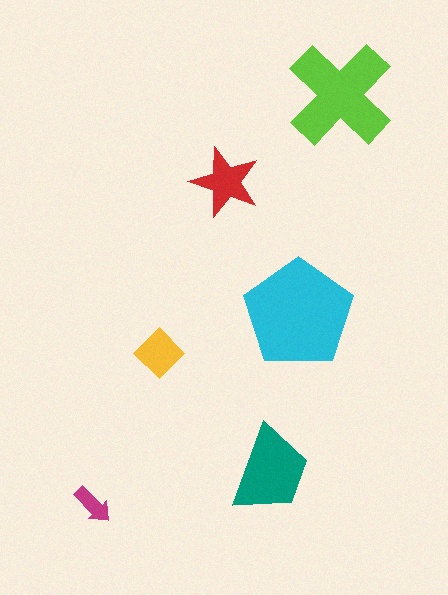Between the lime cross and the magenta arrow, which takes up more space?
The lime cross.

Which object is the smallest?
The magenta arrow.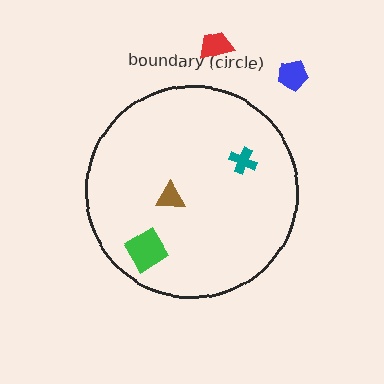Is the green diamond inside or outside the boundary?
Inside.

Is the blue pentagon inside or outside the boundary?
Outside.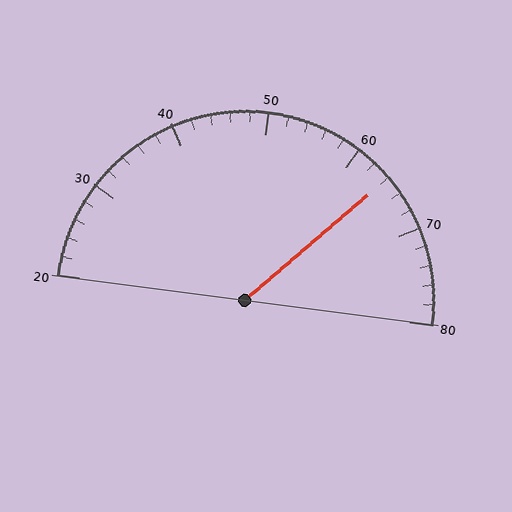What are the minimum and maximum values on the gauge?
The gauge ranges from 20 to 80.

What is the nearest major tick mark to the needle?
The nearest major tick mark is 60.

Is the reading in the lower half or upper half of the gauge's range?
The reading is in the upper half of the range (20 to 80).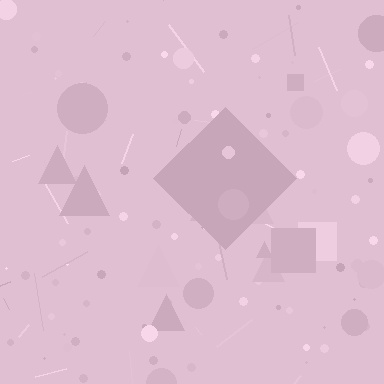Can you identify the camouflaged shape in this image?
The camouflaged shape is a diamond.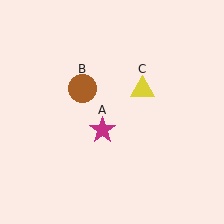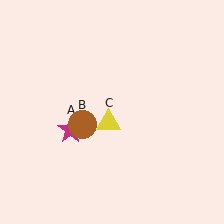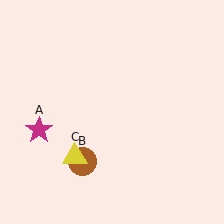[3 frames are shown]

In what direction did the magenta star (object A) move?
The magenta star (object A) moved left.